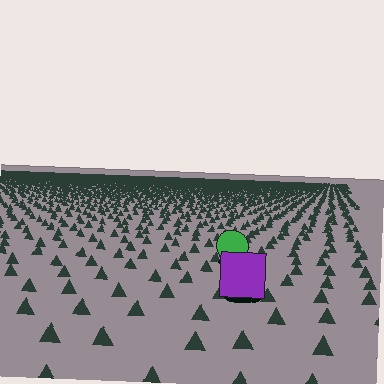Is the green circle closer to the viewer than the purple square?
No. The purple square is closer — you can tell from the texture gradient: the ground texture is coarser near it.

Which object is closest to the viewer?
The purple square is closest. The texture marks near it are larger and more spread out.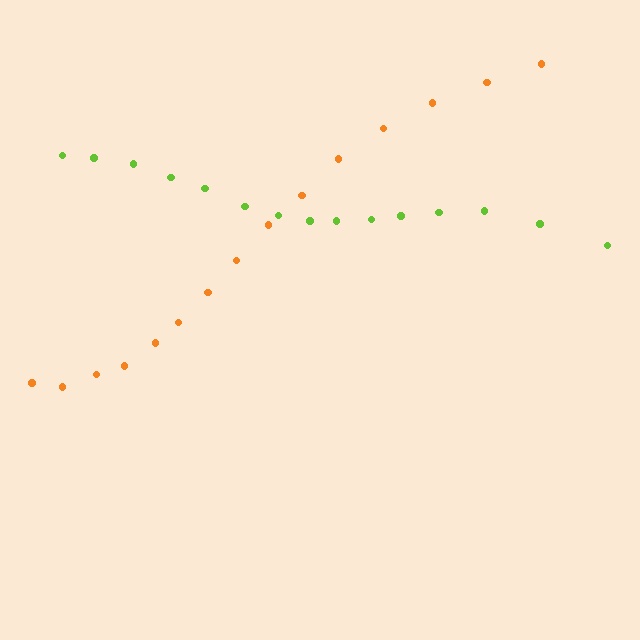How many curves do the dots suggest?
There are 2 distinct paths.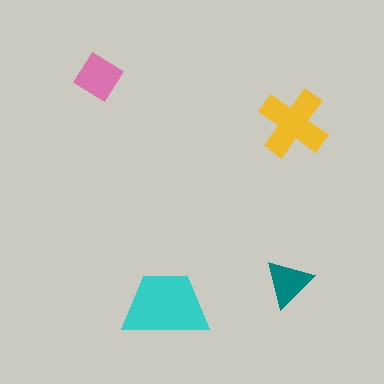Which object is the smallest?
The teal triangle.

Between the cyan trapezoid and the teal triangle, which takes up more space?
The cyan trapezoid.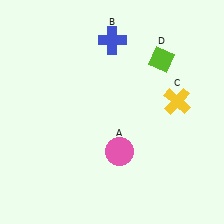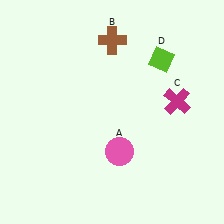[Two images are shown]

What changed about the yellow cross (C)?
In Image 1, C is yellow. In Image 2, it changed to magenta.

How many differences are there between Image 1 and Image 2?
There are 2 differences between the two images.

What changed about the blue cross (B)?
In Image 1, B is blue. In Image 2, it changed to brown.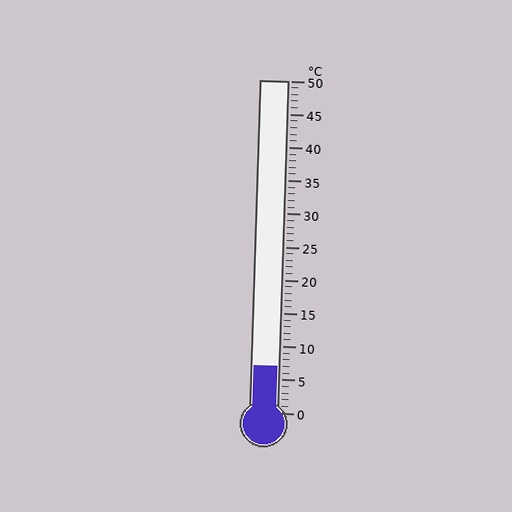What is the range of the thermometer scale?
The thermometer scale ranges from 0°C to 50°C.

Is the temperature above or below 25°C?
The temperature is below 25°C.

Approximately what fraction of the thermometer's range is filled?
The thermometer is filled to approximately 15% of its range.